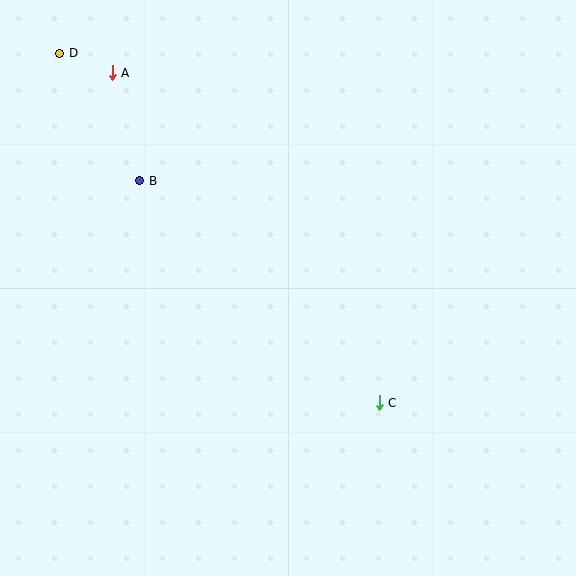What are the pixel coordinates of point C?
Point C is at (379, 403).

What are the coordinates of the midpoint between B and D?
The midpoint between B and D is at (100, 117).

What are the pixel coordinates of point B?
Point B is at (140, 181).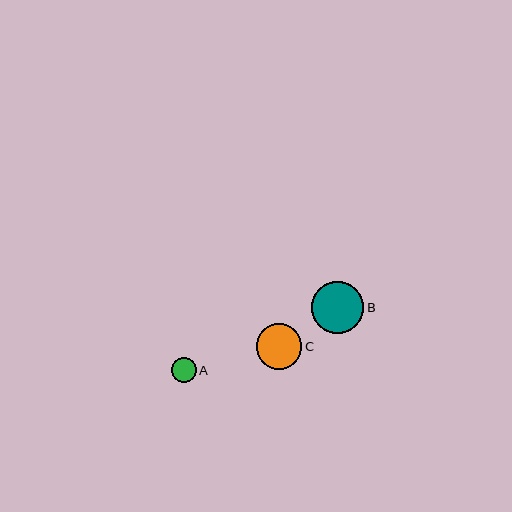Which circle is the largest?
Circle B is the largest with a size of approximately 52 pixels.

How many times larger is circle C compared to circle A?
Circle C is approximately 1.8 times the size of circle A.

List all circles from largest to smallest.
From largest to smallest: B, C, A.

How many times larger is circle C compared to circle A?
Circle C is approximately 1.8 times the size of circle A.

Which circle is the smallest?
Circle A is the smallest with a size of approximately 25 pixels.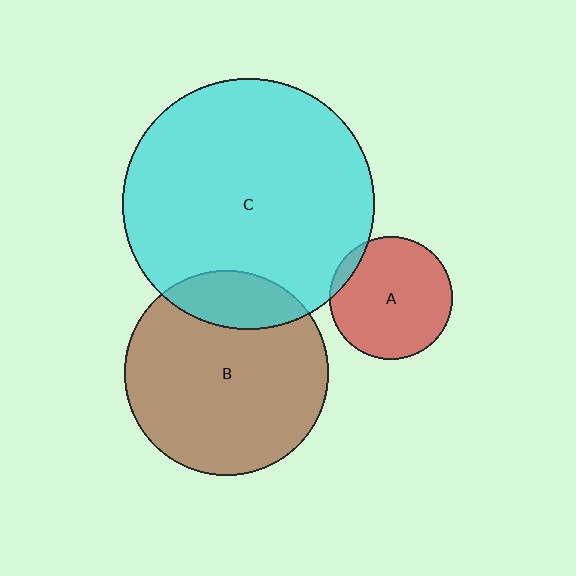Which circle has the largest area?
Circle C (cyan).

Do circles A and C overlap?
Yes.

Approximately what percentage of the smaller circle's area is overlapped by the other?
Approximately 5%.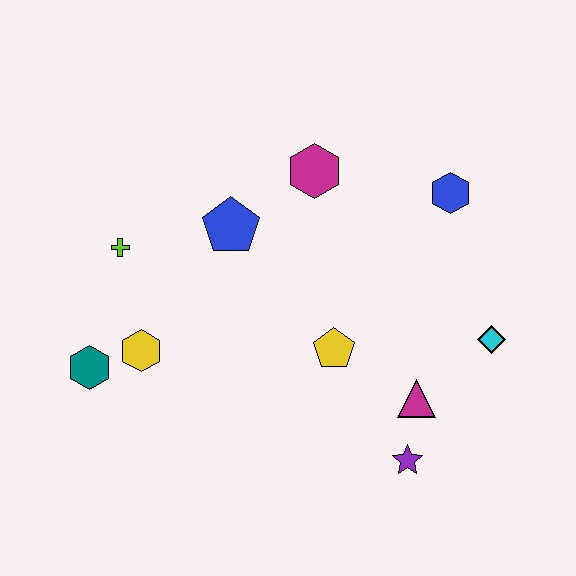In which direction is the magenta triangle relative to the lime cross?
The magenta triangle is to the right of the lime cross.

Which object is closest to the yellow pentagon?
The magenta triangle is closest to the yellow pentagon.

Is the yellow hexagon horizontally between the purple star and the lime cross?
Yes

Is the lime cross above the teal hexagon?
Yes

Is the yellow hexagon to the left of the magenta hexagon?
Yes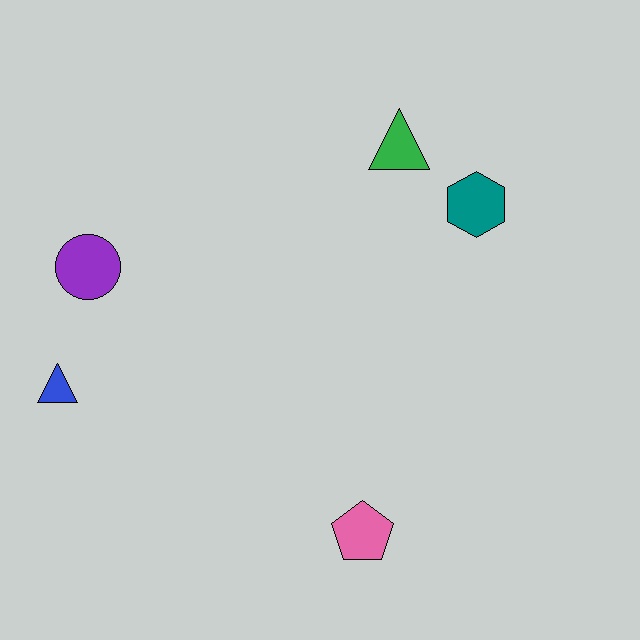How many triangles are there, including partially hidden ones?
There are 2 triangles.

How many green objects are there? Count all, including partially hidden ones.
There is 1 green object.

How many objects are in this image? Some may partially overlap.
There are 5 objects.